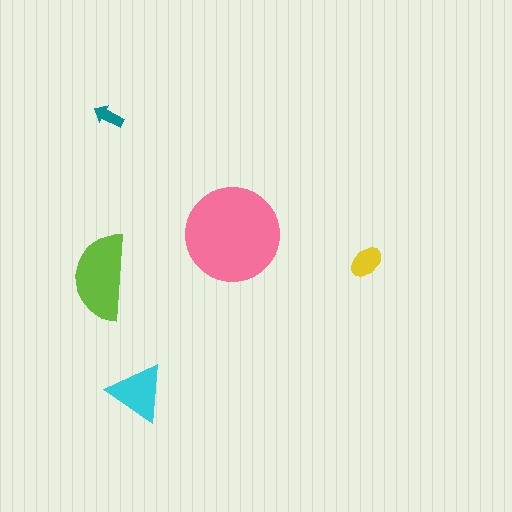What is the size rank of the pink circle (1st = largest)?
1st.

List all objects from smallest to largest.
The teal arrow, the yellow ellipse, the cyan triangle, the lime semicircle, the pink circle.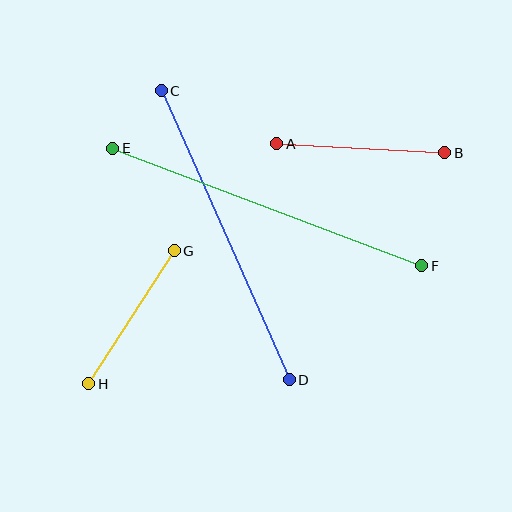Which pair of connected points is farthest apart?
Points E and F are farthest apart.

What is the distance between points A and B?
The distance is approximately 168 pixels.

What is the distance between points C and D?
The distance is approximately 316 pixels.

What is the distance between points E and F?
The distance is approximately 330 pixels.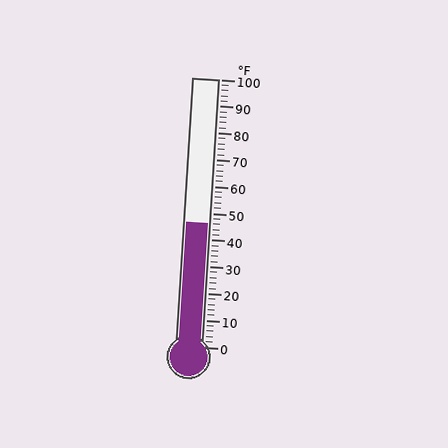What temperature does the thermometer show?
The thermometer shows approximately 46°F.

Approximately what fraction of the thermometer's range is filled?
The thermometer is filled to approximately 45% of its range.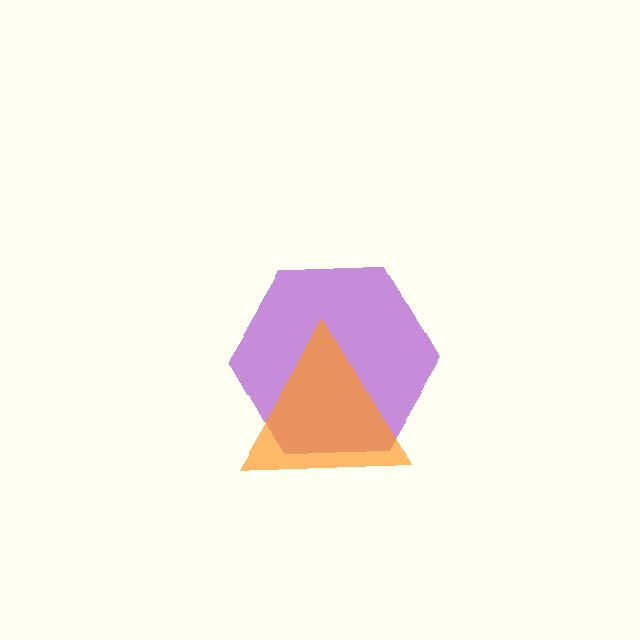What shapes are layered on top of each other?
The layered shapes are: a purple hexagon, an orange triangle.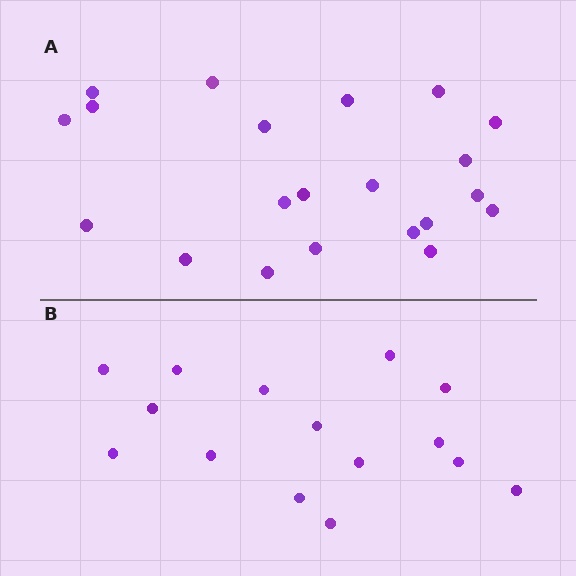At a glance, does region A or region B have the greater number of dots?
Region A (the top region) has more dots.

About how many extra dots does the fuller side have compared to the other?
Region A has about 6 more dots than region B.